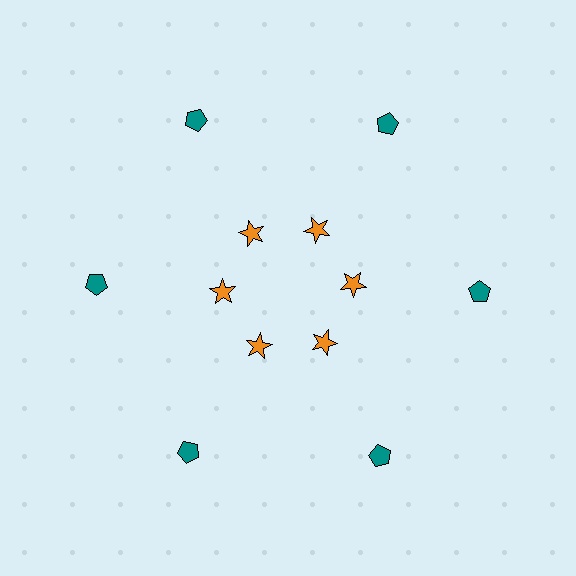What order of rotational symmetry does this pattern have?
This pattern has 6-fold rotational symmetry.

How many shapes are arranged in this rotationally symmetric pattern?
There are 12 shapes, arranged in 6 groups of 2.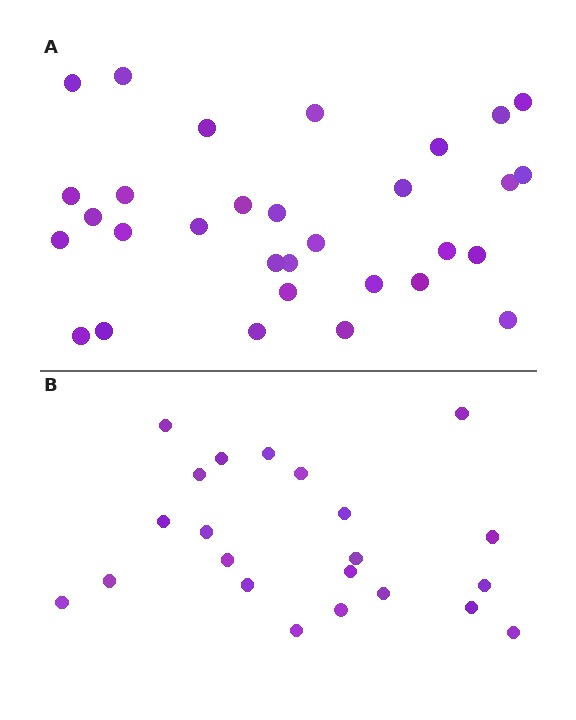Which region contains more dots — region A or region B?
Region A (the top region) has more dots.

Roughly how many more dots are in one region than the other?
Region A has roughly 8 or so more dots than region B.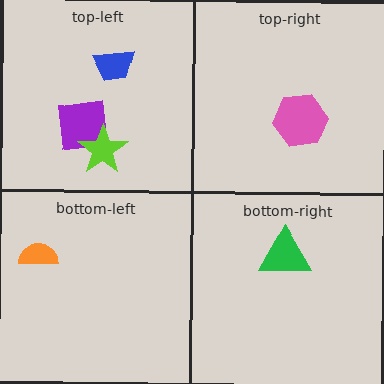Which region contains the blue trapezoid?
The top-left region.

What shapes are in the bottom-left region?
The orange semicircle.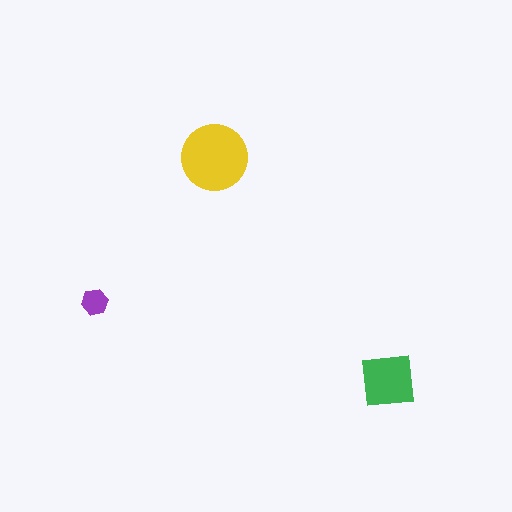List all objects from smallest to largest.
The purple hexagon, the green square, the yellow circle.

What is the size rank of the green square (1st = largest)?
2nd.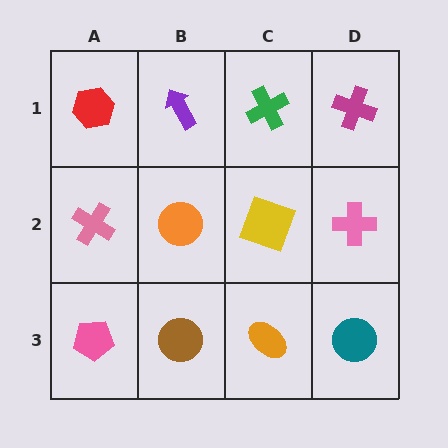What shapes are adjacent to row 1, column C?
A yellow square (row 2, column C), a purple arrow (row 1, column B), a magenta cross (row 1, column D).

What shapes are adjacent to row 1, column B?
An orange circle (row 2, column B), a red hexagon (row 1, column A), a green cross (row 1, column C).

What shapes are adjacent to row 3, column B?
An orange circle (row 2, column B), a pink pentagon (row 3, column A), an orange ellipse (row 3, column C).